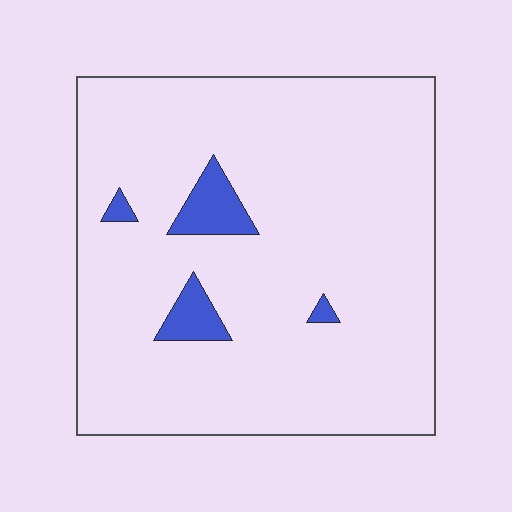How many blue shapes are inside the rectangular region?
4.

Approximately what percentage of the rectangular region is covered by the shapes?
Approximately 5%.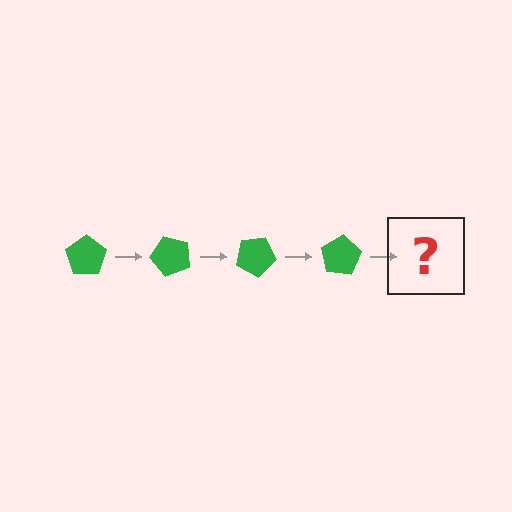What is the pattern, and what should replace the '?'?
The pattern is that the pentagon rotates 50 degrees each step. The '?' should be a green pentagon rotated 200 degrees.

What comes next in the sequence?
The next element should be a green pentagon rotated 200 degrees.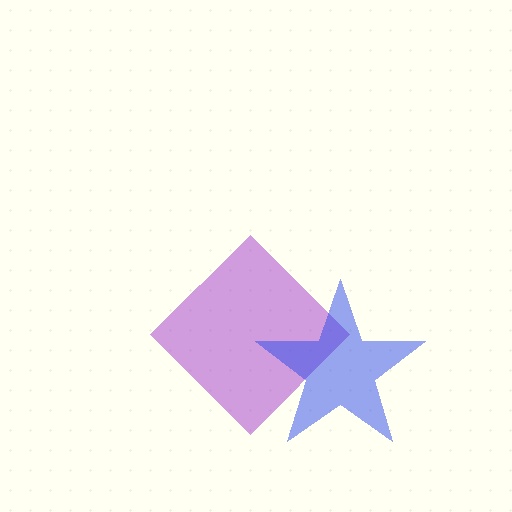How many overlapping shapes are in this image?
There are 2 overlapping shapes in the image.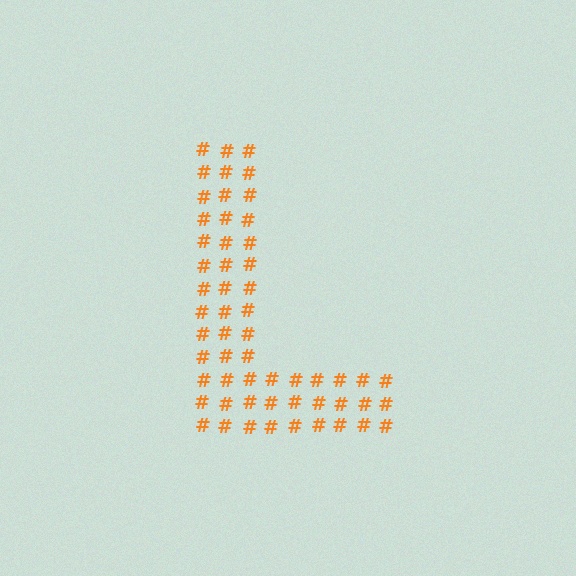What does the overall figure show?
The overall figure shows the letter L.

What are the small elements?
The small elements are hash symbols.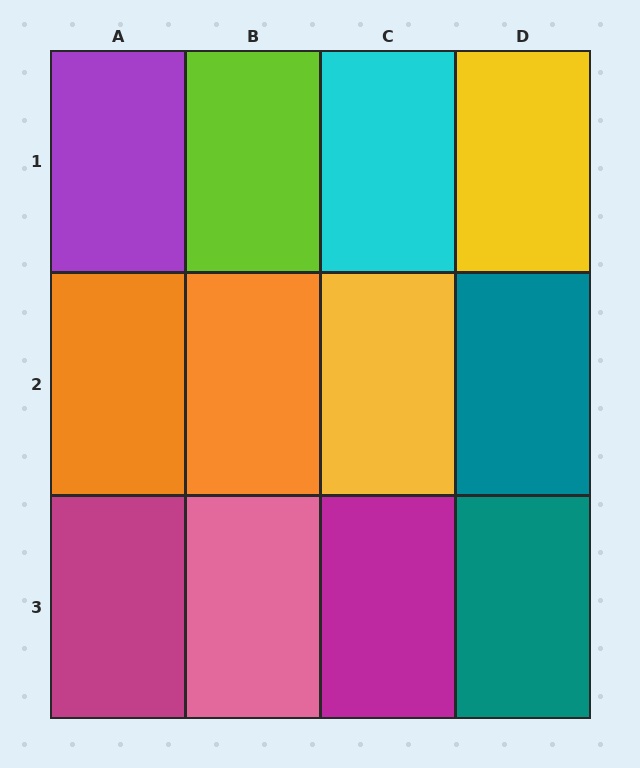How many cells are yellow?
2 cells are yellow.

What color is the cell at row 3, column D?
Teal.